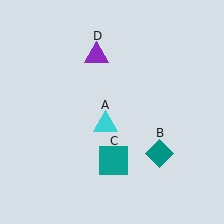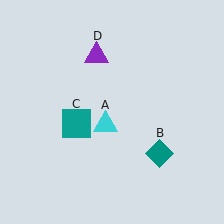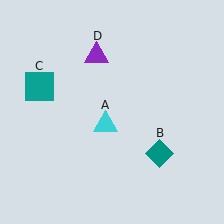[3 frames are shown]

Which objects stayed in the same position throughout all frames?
Cyan triangle (object A) and teal diamond (object B) and purple triangle (object D) remained stationary.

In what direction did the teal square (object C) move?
The teal square (object C) moved up and to the left.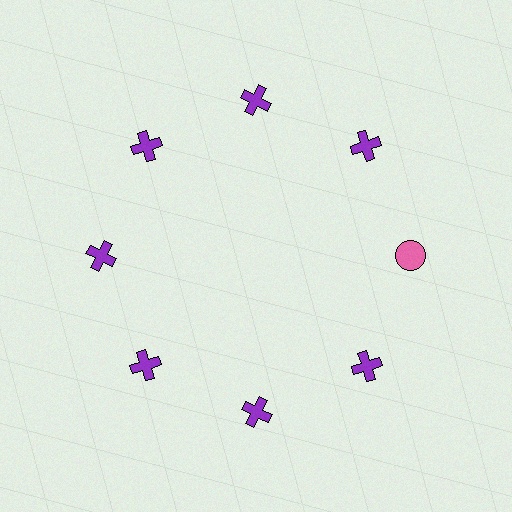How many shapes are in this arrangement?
There are 8 shapes arranged in a ring pattern.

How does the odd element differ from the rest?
It differs in both color (pink instead of purple) and shape (circle instead of cross).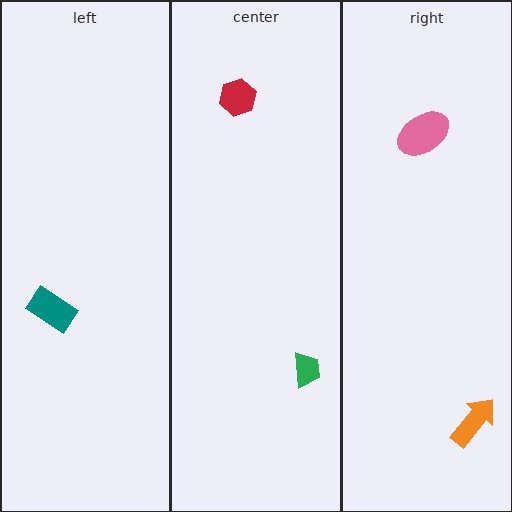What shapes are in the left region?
The teal rectangle.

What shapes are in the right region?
The pink ellipse, the orange arrow.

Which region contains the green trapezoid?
The center region.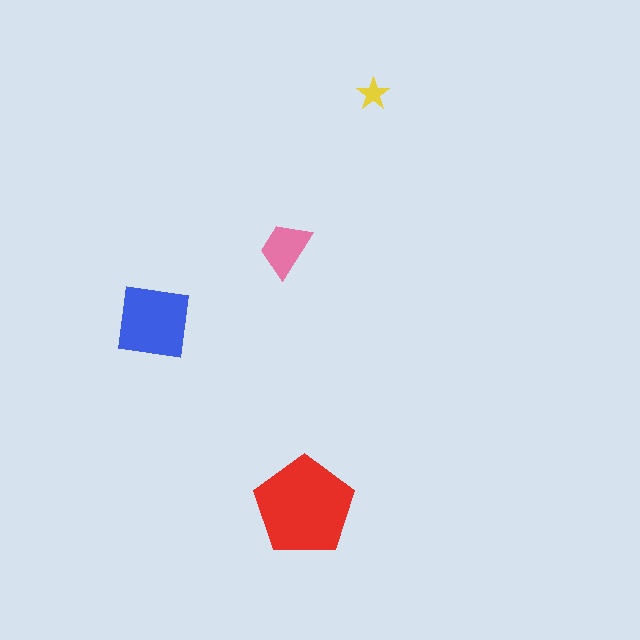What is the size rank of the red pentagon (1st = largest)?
1st.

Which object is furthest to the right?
The yellow star is rightmost.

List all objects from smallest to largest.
The yellow star, the pink trapezoid, the blue square, the red pentagon.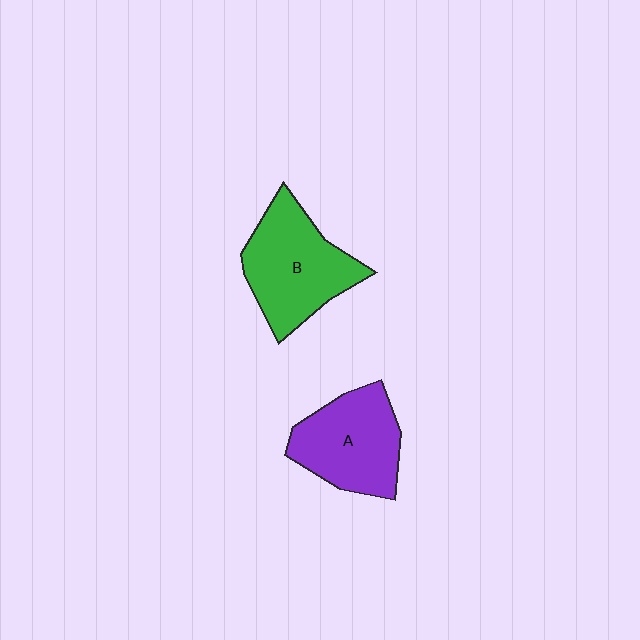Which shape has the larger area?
Shape B (green).